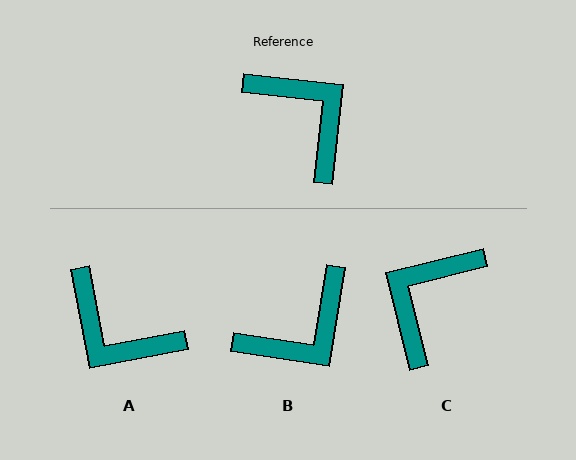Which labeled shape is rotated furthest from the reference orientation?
A, about 163 degrees away.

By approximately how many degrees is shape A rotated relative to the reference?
Approximately 163 degrees clockwise.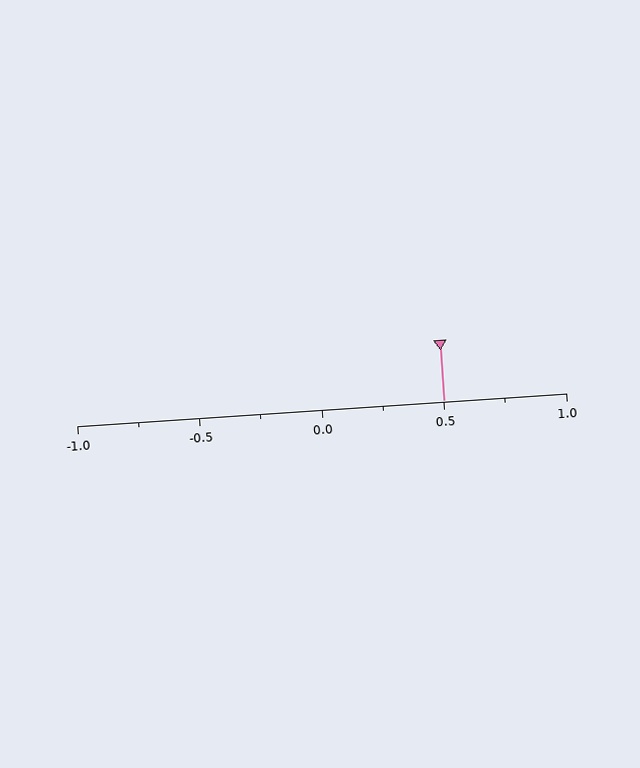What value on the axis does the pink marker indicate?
The marker indicates approximately 0.5.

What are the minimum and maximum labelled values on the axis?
The axis runs from -1.0 to 1.0.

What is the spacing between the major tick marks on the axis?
The major ticks are spaced 0.5 apart.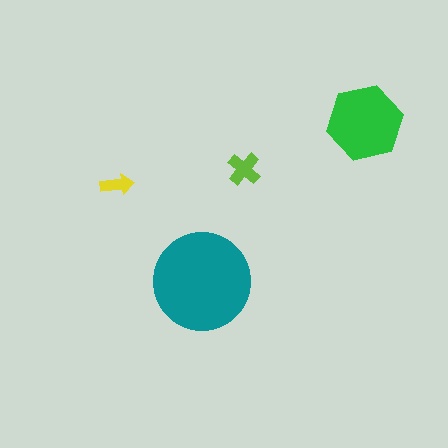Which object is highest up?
The green hexagon is topmost.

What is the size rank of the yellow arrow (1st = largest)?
4th.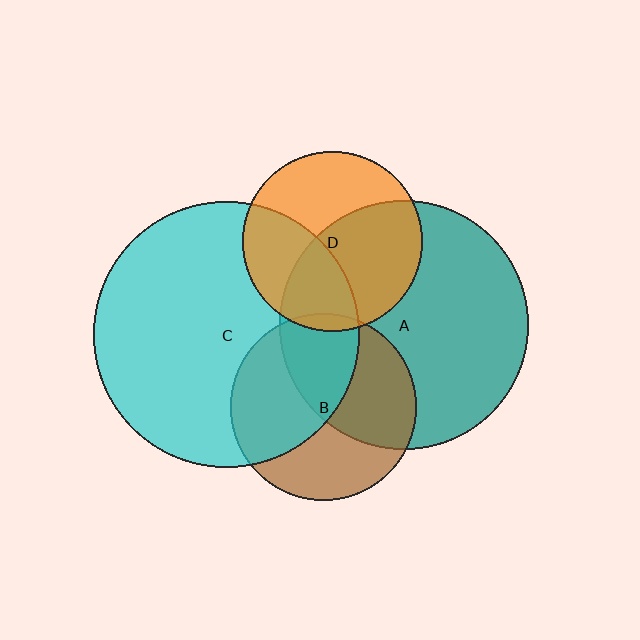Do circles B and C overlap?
Yes.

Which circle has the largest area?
Circle C (cyan).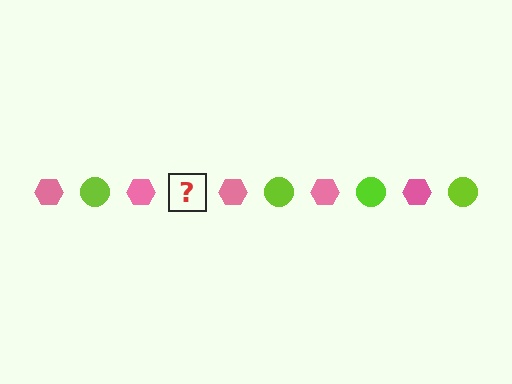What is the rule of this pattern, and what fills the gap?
The rule is that the pattern alternates between pink hexagon and lime circle. The gap should be filled with a lime circle.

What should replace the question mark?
The question mark should be replaced with a lime circle.